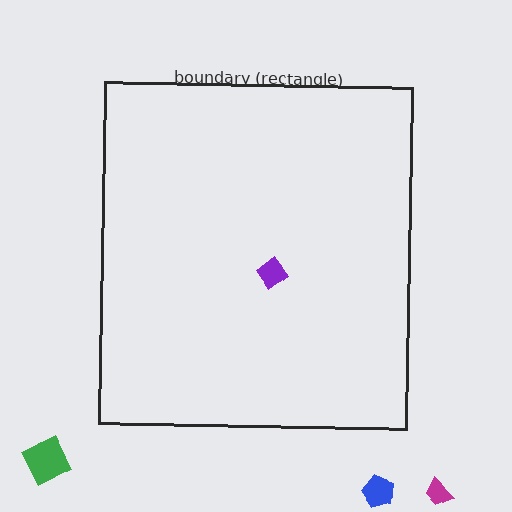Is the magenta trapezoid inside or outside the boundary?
Outside.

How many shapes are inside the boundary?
1 inside, 3 outside.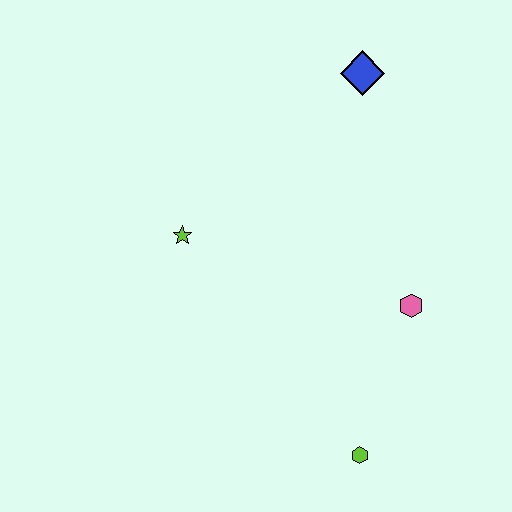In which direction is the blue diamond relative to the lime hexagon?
The blue diamond is above the lime hexagon.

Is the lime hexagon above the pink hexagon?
No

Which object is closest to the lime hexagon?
The pink hexagon is closest to the lime hexagon.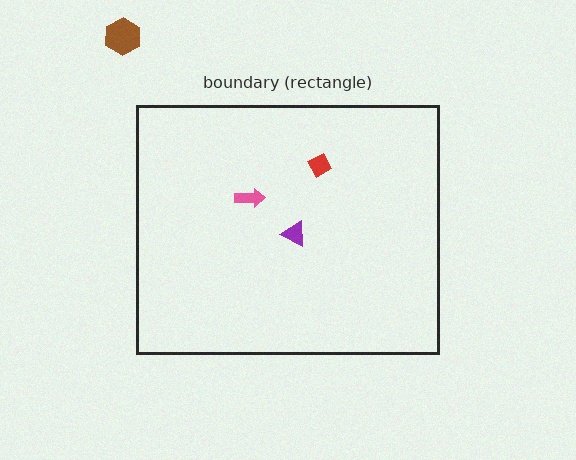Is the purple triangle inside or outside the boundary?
Inside.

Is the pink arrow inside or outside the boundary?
Inside.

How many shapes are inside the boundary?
3 inside, 1 outside.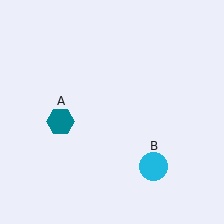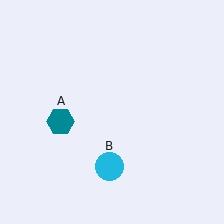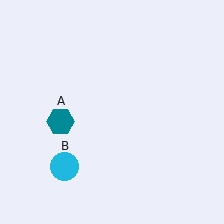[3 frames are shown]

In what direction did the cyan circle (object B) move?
The cyan circle (object B) moved left.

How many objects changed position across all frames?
1 object changed position: cyan circle (object B).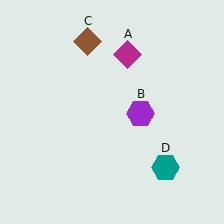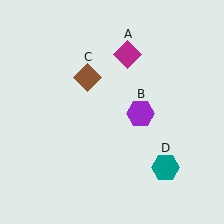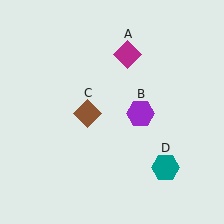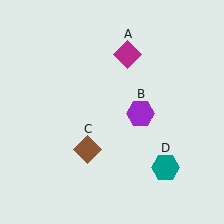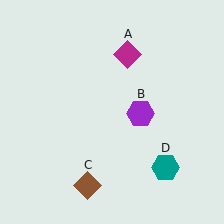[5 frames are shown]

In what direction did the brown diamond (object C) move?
The brown diamond (object C) moved down.